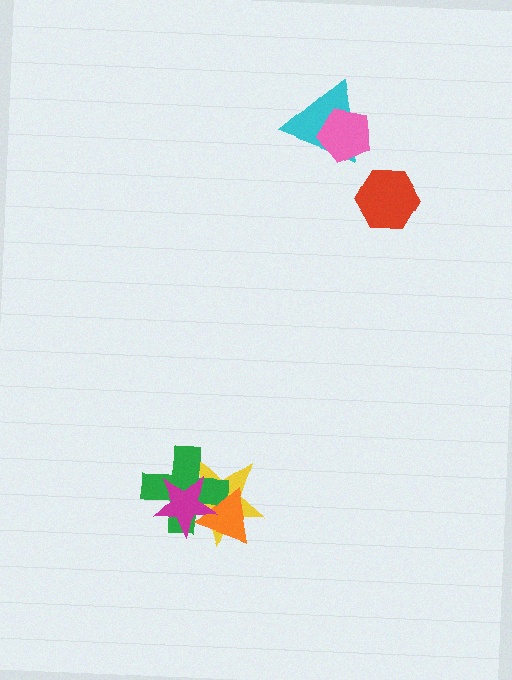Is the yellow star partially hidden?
Yes, it is partially covered by another shape.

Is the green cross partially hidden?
Yes, it is partially covered by another shape.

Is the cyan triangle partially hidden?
Yes, it is partially covered by another shape.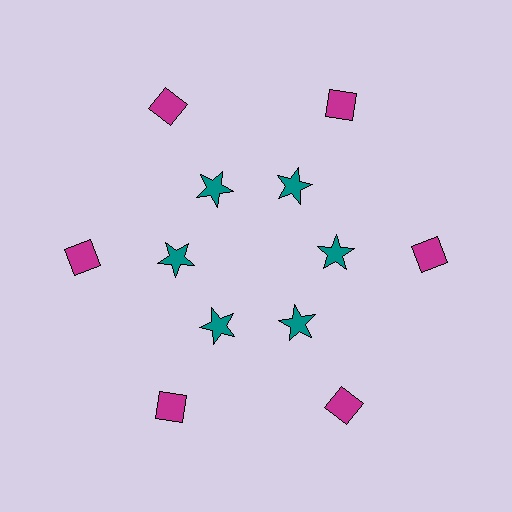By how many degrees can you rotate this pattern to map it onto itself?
The pattern maps onto itself every 60 degrees of rotation.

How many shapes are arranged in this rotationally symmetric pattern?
There are 12 shapes, arranged in 6 groups of 2.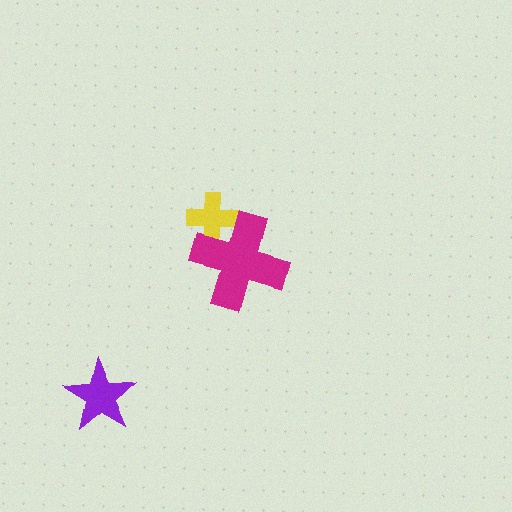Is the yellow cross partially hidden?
Yes, it is partially covered by another shape.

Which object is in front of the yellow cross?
The magenta cross is in front of the yellow cross.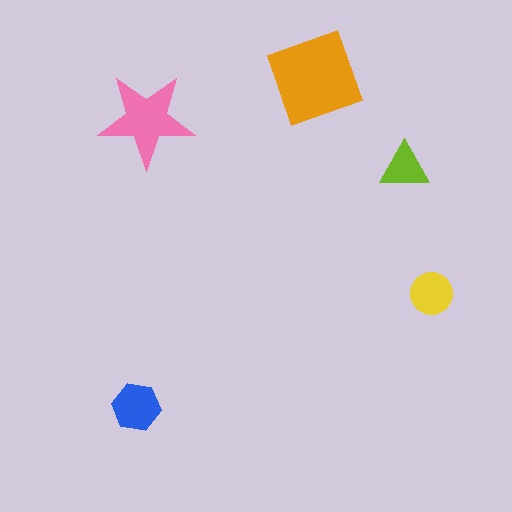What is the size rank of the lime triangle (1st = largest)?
5th.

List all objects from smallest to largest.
The lime triangle, the yellow circle, the blue hexagon, the pink star, the orange diamond.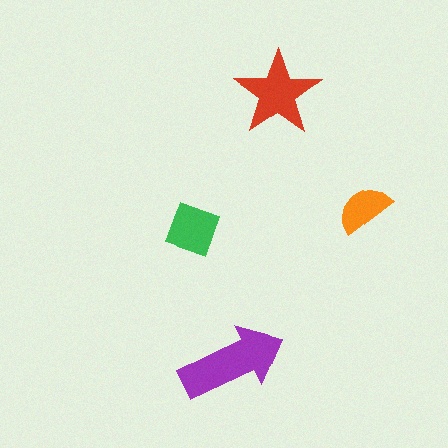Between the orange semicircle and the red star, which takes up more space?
The red star.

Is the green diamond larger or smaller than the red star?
Smaller.